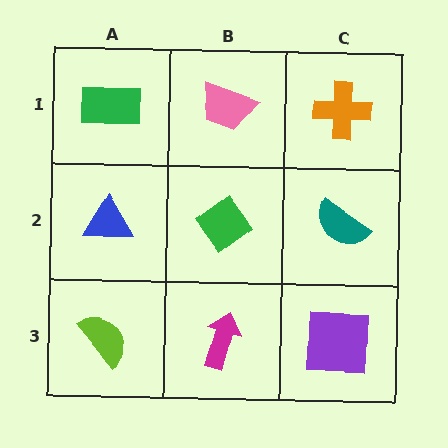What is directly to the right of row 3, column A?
A magenta arrow.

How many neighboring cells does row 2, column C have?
3.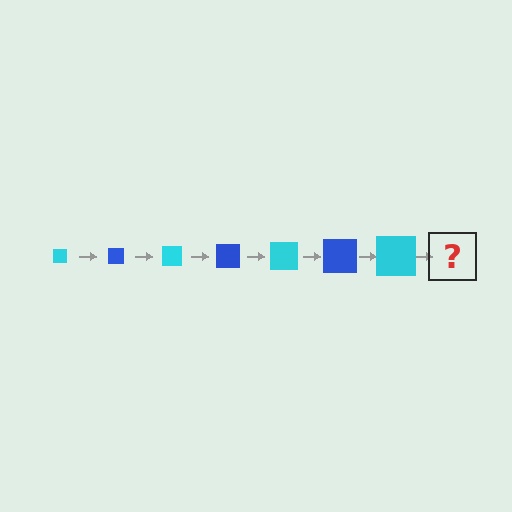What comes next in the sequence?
The next element should be a blue square, larger than the previous one.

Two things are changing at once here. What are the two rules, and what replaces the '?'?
The two rules are that the square grows larger each step and the color cycles through cyan and blue. The '?' should be a blue square, larger than the previous one.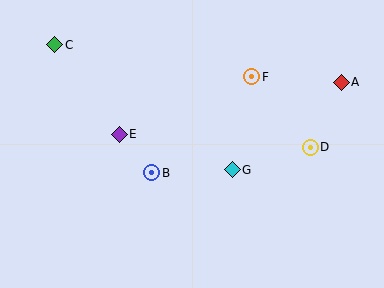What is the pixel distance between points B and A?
The distance between B and A is 210 pixels.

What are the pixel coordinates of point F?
Point F is at (252, 77).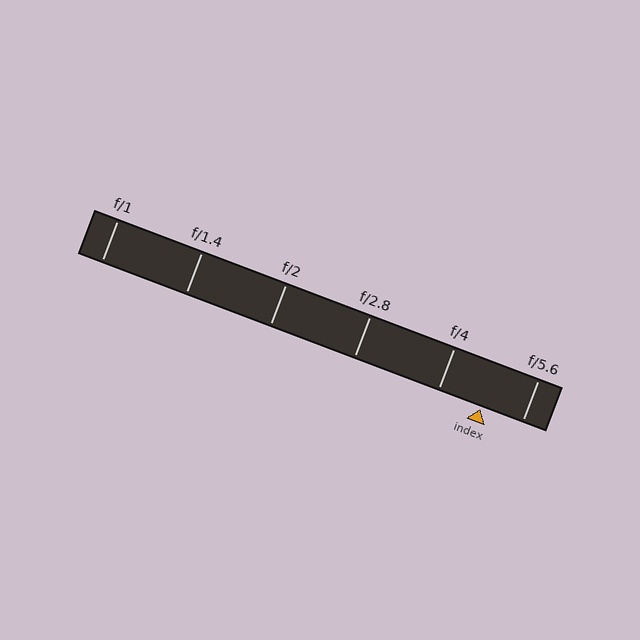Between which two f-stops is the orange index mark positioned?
The index mark is between f/4 and f/5.6.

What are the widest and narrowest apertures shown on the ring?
The widest aperture shown is f/1 and the narrowest is f/5.6.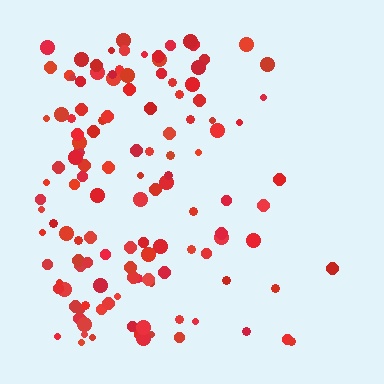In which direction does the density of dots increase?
From right to left, with the left side densest.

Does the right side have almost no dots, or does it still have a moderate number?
Still a moderate number, just noticeably fewer than the left.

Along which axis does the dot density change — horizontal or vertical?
Horizontal.